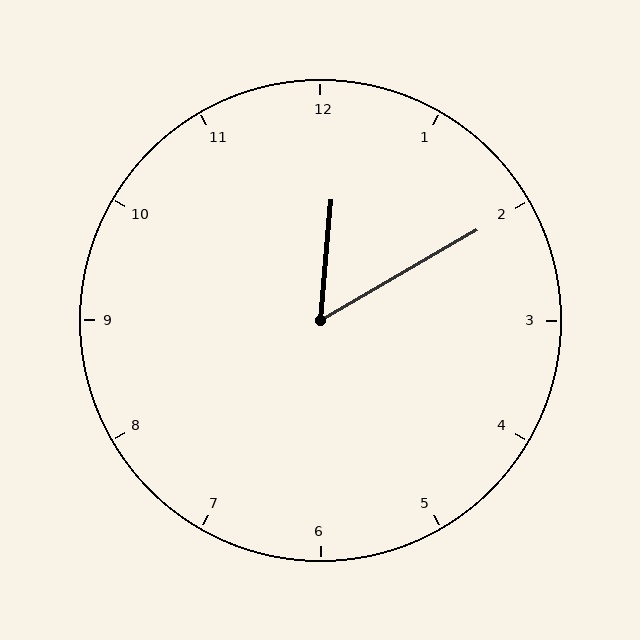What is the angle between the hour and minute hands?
Approximately 55 degrees.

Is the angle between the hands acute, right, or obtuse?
It is acute.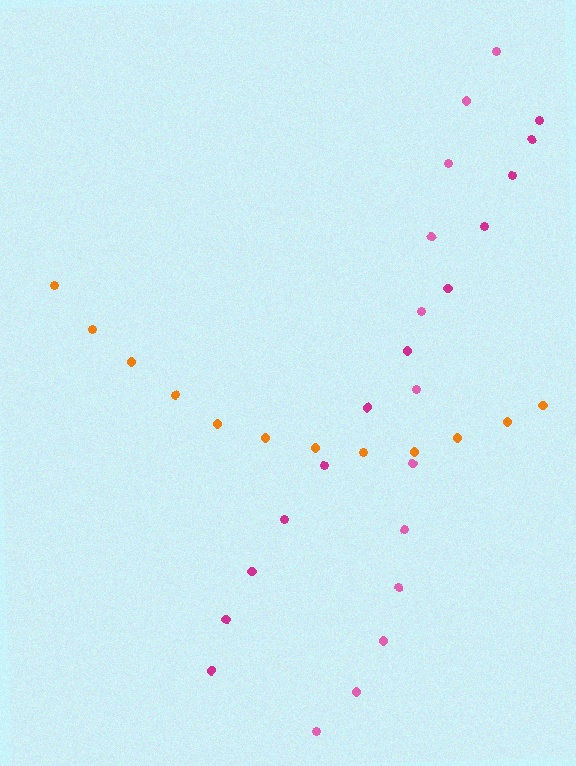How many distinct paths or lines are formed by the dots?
There are 3 distinct paths.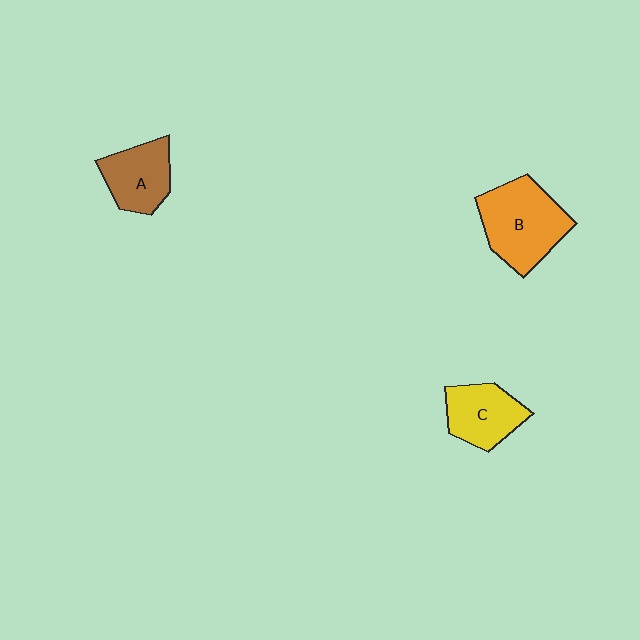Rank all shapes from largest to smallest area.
From largest to smallest: B (orange), C (yellow), A (brown).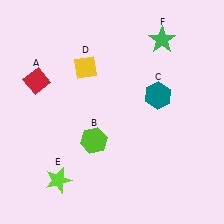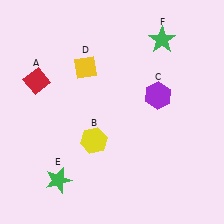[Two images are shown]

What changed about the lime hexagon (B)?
In Image 1, B is lime. In Image 2, it changed to yellow.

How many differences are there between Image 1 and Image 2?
There are 3 differences between the two images.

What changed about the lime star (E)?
In Image 1, E is lime. In Image 2, it changed to green.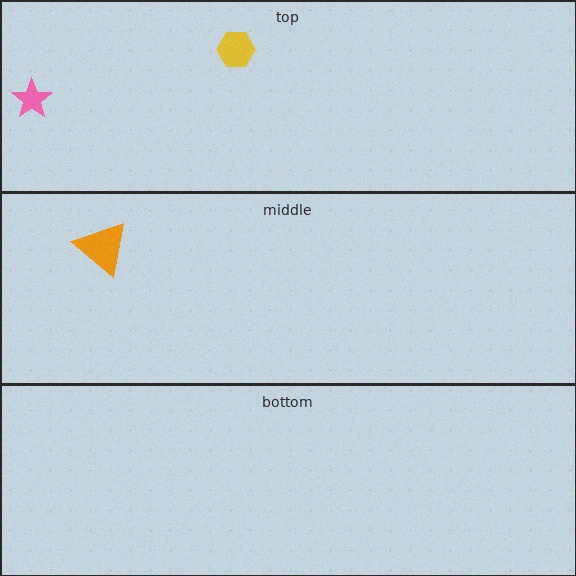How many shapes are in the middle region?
1.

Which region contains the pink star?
The top region.